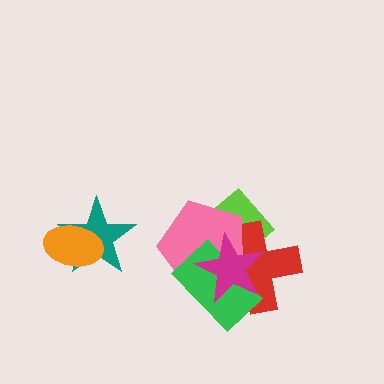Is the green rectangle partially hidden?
Yes, it is partially covered by another shape.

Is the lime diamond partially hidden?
Yes, it is partially covered by another shape.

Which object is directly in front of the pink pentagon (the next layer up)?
The green rectangle is directly in front of the pink pentagon.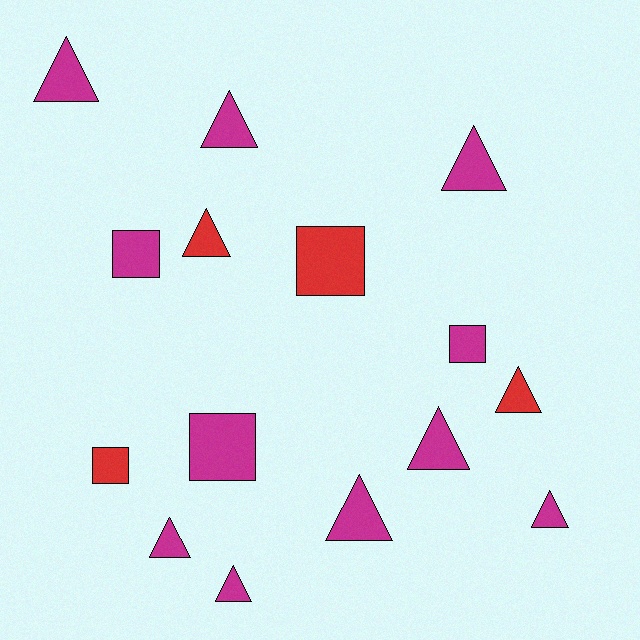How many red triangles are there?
There are 2 red triangles.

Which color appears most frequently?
Magenta, with 11 objects.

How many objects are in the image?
There are 15 objects.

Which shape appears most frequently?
Triangle, with 10 objects.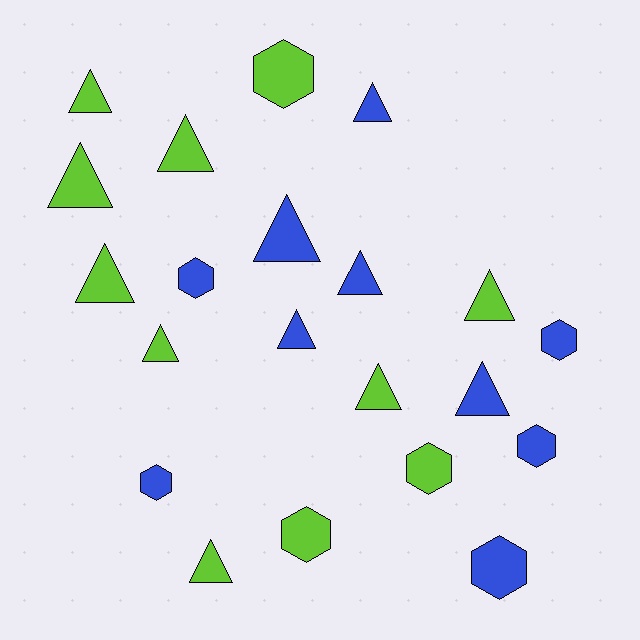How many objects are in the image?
There are 21 objects.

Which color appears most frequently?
Lime, with 11 objects.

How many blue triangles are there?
There are 5 blue triangles.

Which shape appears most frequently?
Triangle, with 13 objects.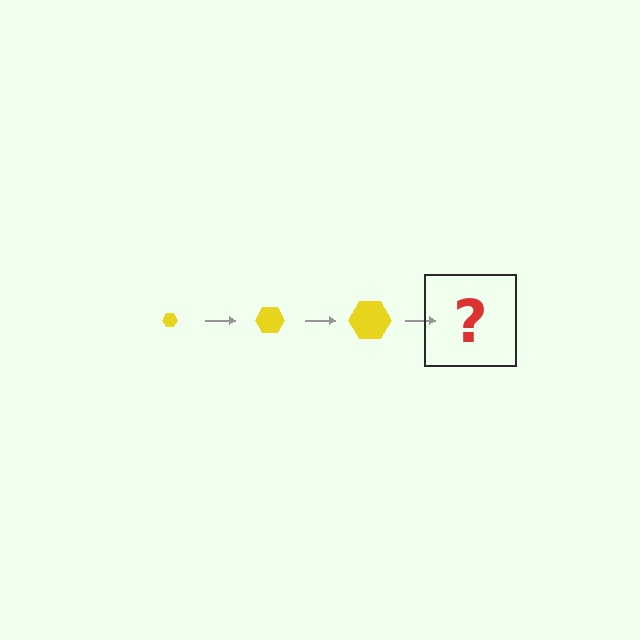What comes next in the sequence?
The next element should be a yellow hexagon, larger than the previous one.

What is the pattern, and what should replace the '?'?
The pattern is that the hexagon gets progressively larger each step. The '?' should be a yellow hexagon, larger than the previous one.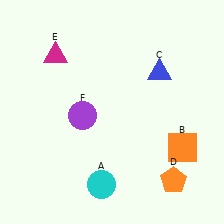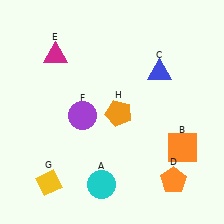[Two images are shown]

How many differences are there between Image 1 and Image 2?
There are 2 differences between the two images.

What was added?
A yellow diamond (G), an orange pentagon (H) were added in Image 2.